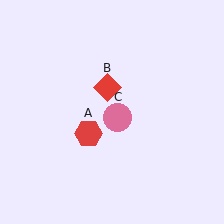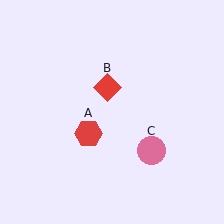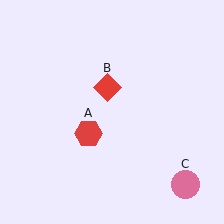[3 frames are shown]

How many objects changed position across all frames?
1 object changed position: pink circle (object C).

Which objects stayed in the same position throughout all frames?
Red hexagon (object A) and red diamond (object B) remained stationary.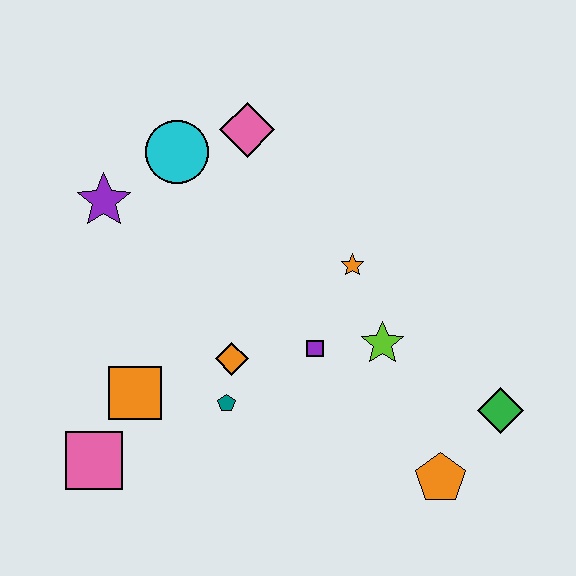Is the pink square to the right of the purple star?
No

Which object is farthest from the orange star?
The pink square is farthest from the orange star.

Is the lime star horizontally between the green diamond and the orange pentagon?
No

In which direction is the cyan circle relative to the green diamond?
The cyan circle is to the left of the green diamond.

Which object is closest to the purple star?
The cyan circle is closest to the purple star.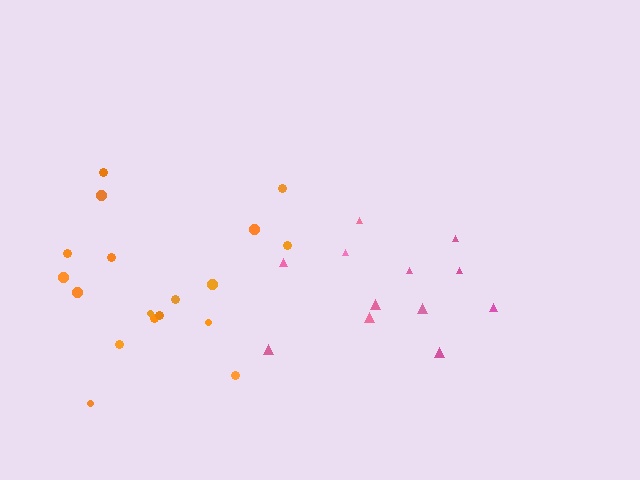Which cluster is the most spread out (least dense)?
Pink.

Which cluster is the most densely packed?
Orange.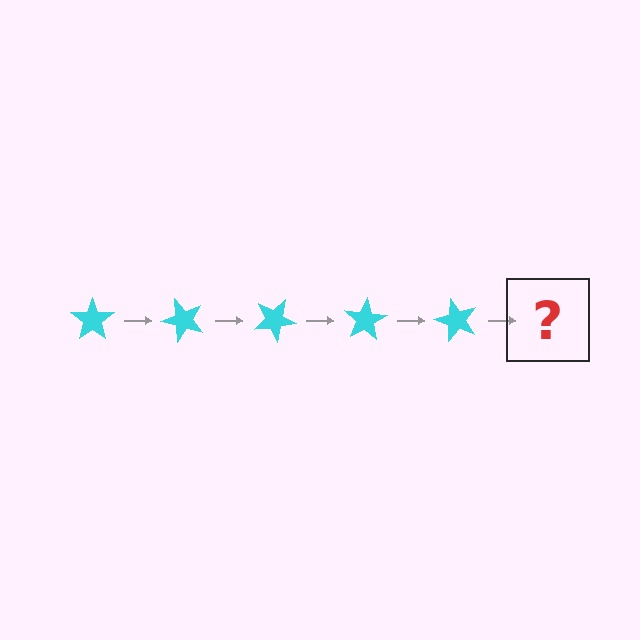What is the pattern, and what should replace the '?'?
The pattern is that the star rotates 50 degrees each step. The '?' should be a cyan star rotated 250 degrees.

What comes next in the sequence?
The next element should be a cyan star rotated 250 degrees.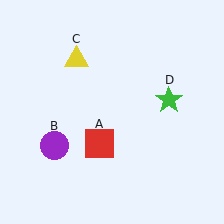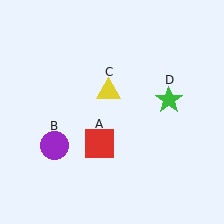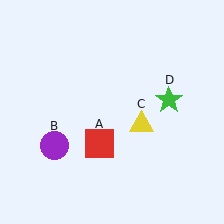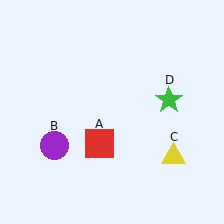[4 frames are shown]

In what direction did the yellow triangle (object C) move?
The yellow triangle (object C) moved down and to the right.